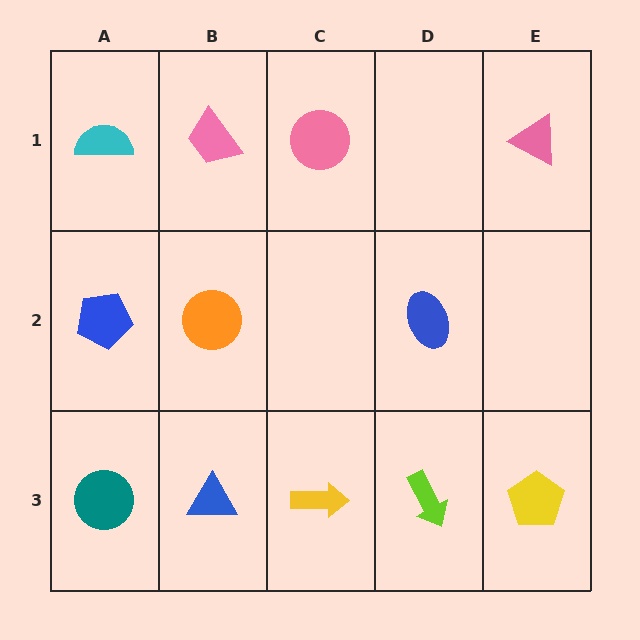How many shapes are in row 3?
5 shapes.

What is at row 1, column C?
A pink circle.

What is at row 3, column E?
A yellow pentagon.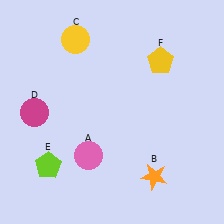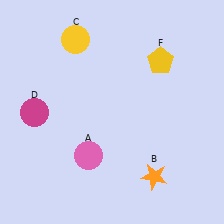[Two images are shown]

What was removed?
The lime pentagon (E) was removed in Image 2.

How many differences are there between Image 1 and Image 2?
There is 1 difference between the two images.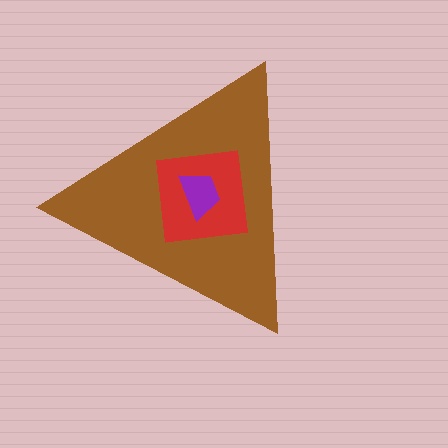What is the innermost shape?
The purple trapezoid.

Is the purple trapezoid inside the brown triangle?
Yes.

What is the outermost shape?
The brown triangle.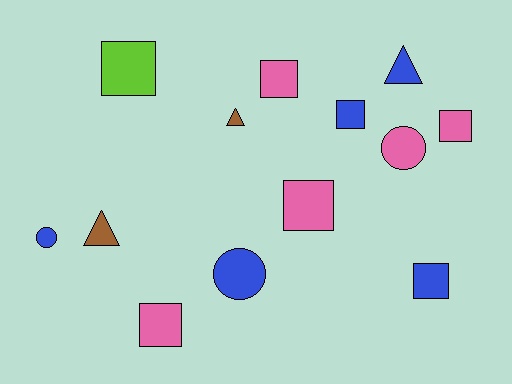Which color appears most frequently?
Pink, with 5 objects.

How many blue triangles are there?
There is 1 blue triangle.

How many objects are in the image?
There are 13 objects.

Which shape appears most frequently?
Square, with 7 objects.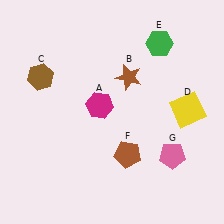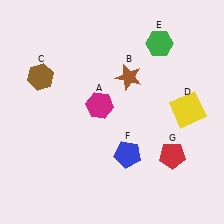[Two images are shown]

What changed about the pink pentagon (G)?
In Image 1, G is pink. In Image 2, it changed to red.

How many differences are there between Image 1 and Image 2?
There are 2 differences between the two images.